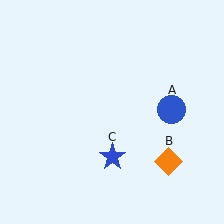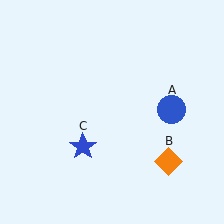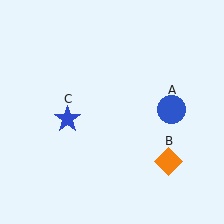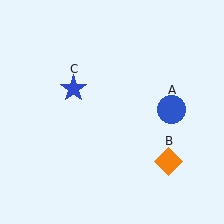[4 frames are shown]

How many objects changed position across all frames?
1 object changed position: blue star (object C).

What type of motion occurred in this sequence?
The blue star (object C) rotated clockwise around the center of the scene.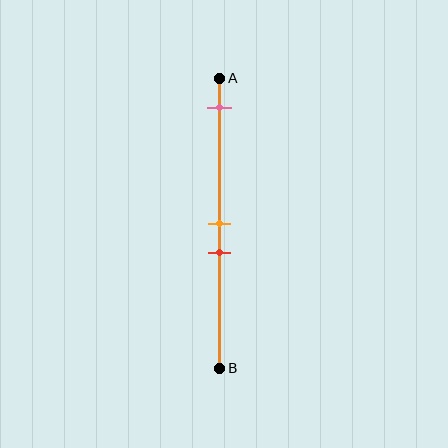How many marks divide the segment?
There are 3 marks dividing the segment.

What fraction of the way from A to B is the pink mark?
The pink mark is approximately 10% (0.1) of the way from A to B.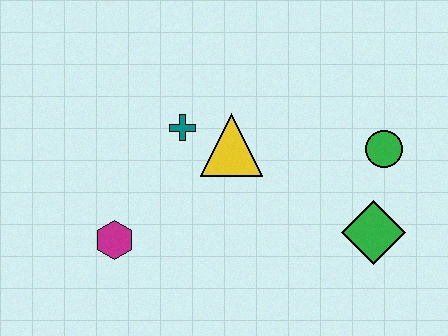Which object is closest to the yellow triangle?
The teal cross is closest to the yellow triangle.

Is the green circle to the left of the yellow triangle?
No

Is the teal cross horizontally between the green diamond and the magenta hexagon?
Yes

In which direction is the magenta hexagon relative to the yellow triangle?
The magenta hexagon is to the left of the yellow triangle.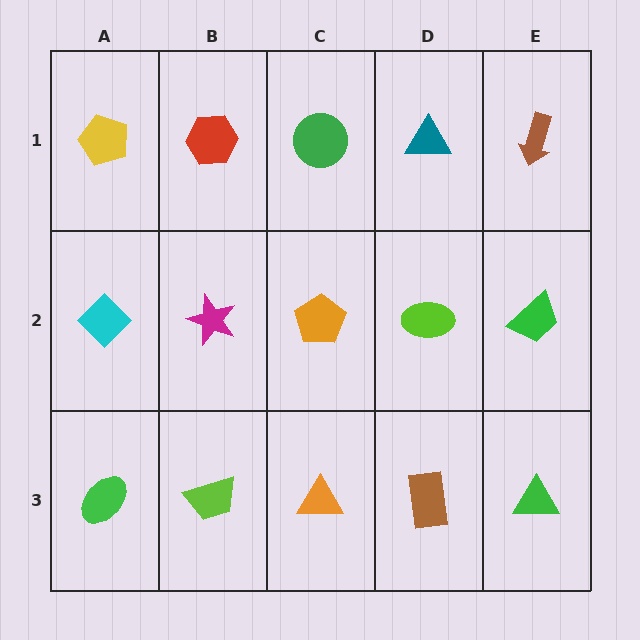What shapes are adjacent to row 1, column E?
A green trapezoid (row 2, column E), a teal triangle (row 1, column D).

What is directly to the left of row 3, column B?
A green ellipse.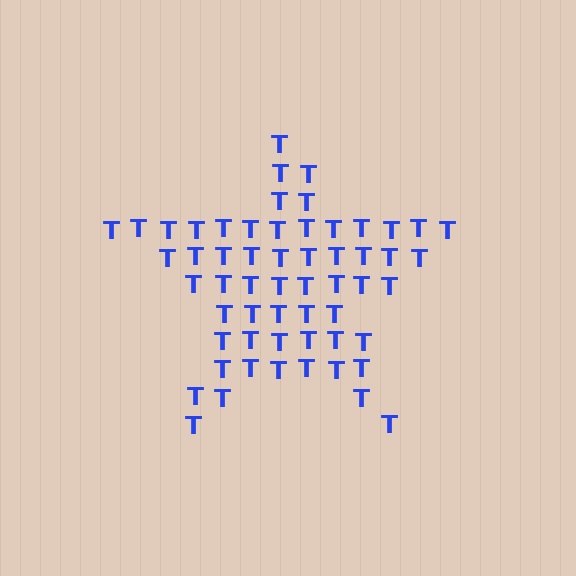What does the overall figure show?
The overall figure shows a star.